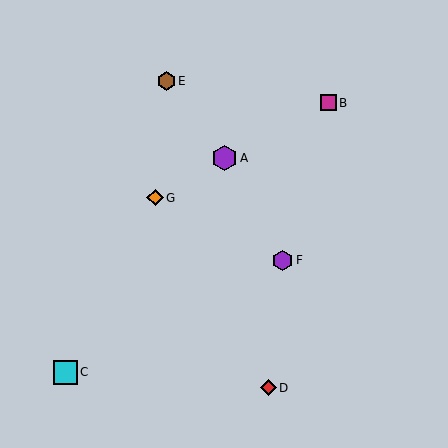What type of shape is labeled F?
Shape F is a purple hexagon.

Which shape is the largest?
The purple hexagon (labeled A) is the largest.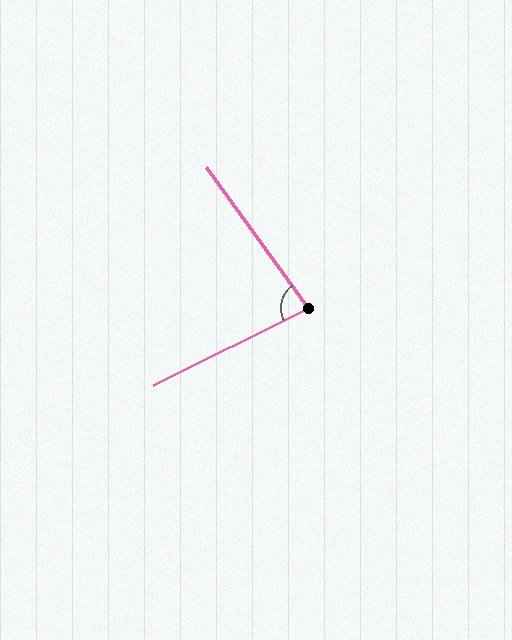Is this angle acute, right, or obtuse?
It is acute.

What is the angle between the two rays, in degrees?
Approximately 80 degrees.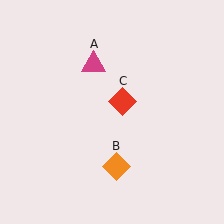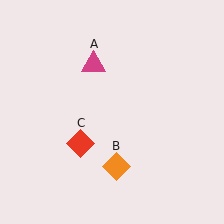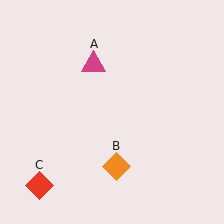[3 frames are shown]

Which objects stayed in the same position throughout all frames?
Magenta triangle (object A) and orange diamond (object B) remained stationary.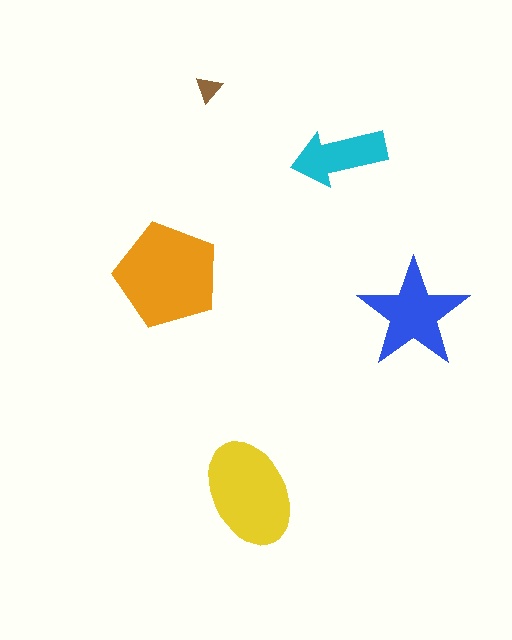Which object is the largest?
The orange pentagon.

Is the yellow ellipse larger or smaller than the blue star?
Larger.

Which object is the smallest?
The brown triangle.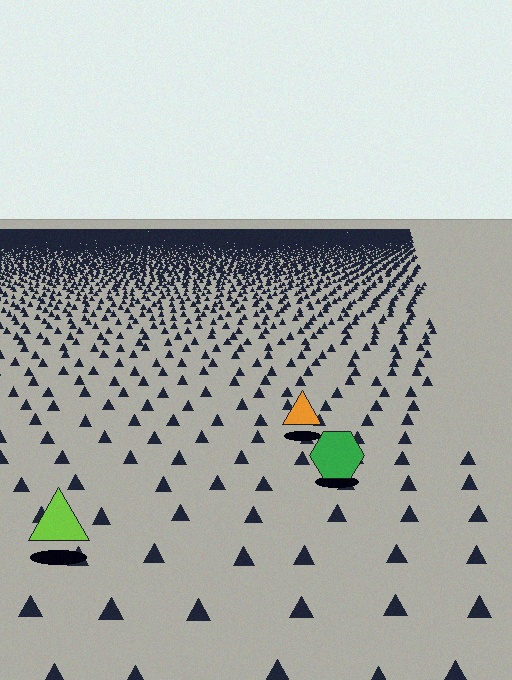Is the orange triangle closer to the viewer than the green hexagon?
No. The green hexagon is closer — you can tell from the texture gradient: the ground texture is coarser near it.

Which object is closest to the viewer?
The lime triangle is closest. The texture marks near it are larger and more spread out.